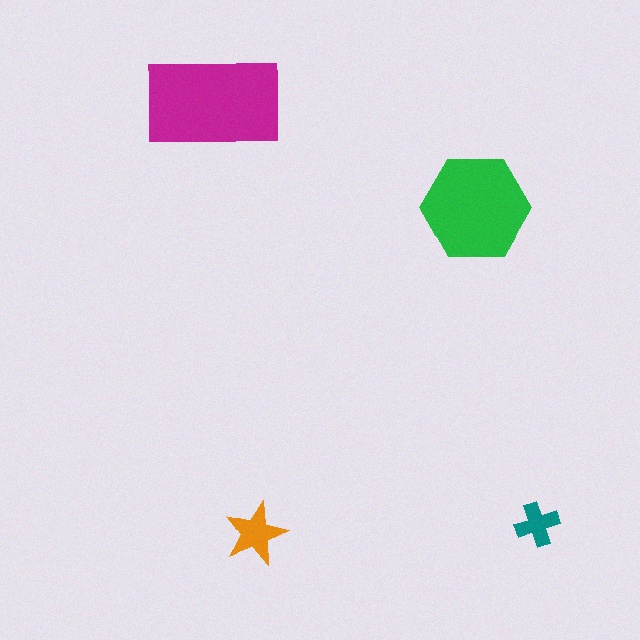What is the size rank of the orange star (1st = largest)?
3rd.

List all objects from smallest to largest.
The teal cross, the orange star, the green hexagon, the magenta rectangle.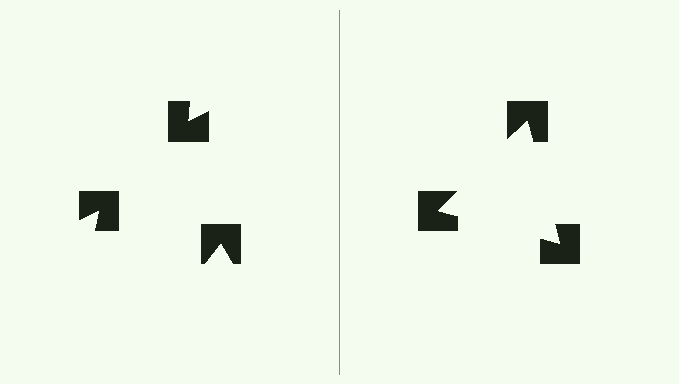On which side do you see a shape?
An illusory triangle appears on the right side. On the left side the wedge cuts are rotated, so no coherent shape forms.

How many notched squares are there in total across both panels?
6 — 3 on each side.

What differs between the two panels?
The notched squares are positioned identically on both sides; only the wedge orientations differ. On the right they align to a triangle; on the left they are misaligned.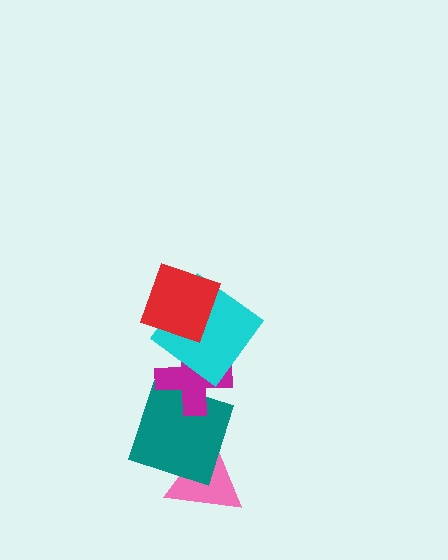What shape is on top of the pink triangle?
The teal square is on top of the pink triangle.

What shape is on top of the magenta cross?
The cyan diamond is on top of the magenta cross.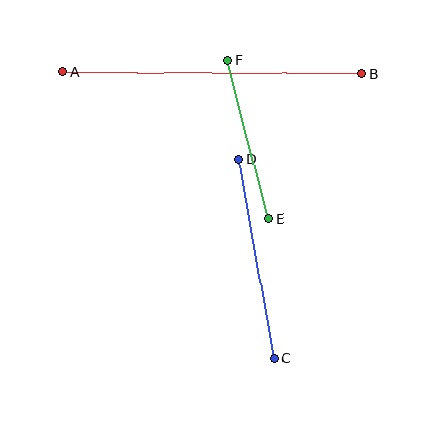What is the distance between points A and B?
The distance is approximately 299 pixels.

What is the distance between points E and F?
The distance is approximately 163 pixels.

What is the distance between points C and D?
The distance is approximately 202 pixels.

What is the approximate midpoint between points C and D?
The midpoint is at approximately (257, 259) pixels.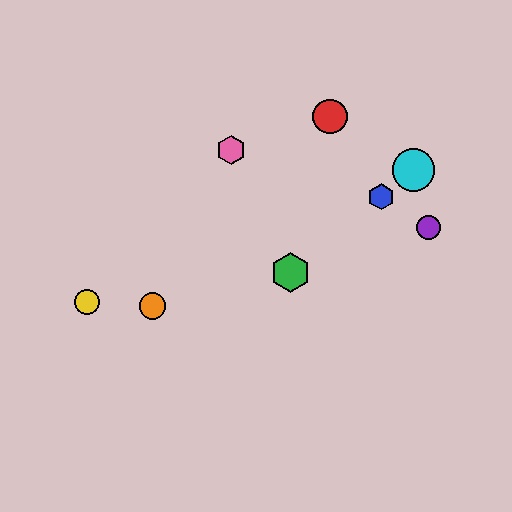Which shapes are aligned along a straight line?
The blue hexagon, the green hexagon, the cyan circle are aligned along a straight line.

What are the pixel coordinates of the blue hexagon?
The blue hexagon is at (381, 197).